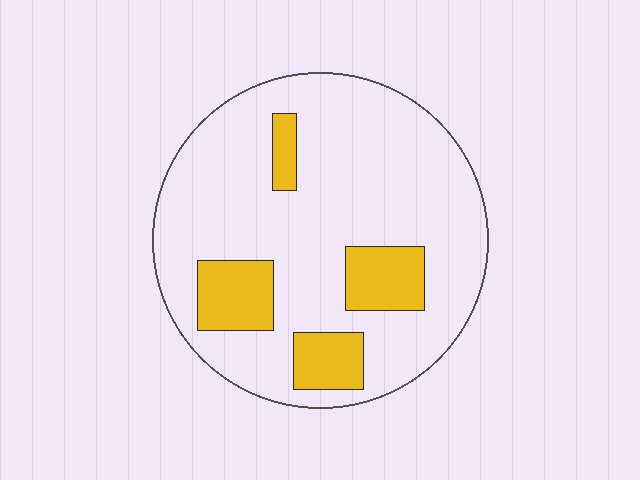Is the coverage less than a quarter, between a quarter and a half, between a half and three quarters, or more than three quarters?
Less than a quarter.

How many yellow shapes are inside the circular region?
4.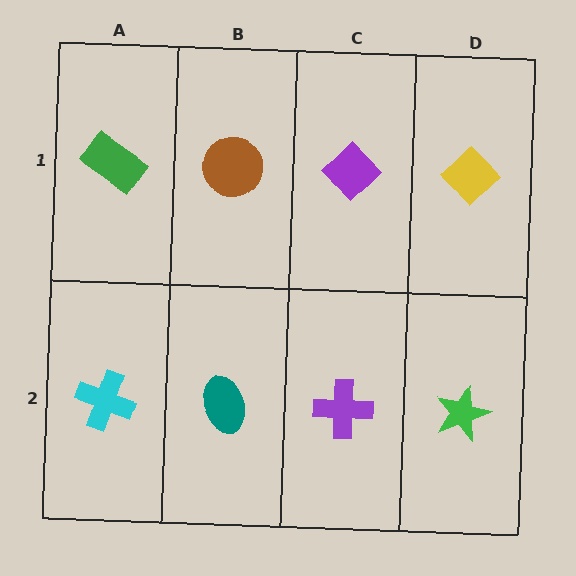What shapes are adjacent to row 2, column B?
A brown circle (row 1, column B), a cyan cross (row 2, column A), a purple cross (row 2, column C).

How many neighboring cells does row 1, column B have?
3.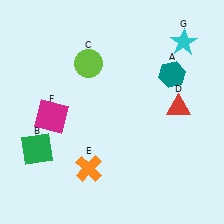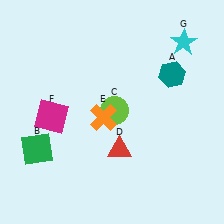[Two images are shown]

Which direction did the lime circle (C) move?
The lime circle (C) moved down.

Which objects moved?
The objects that moved are: the lime circle (C), the red triangle (D), the orange cross (E).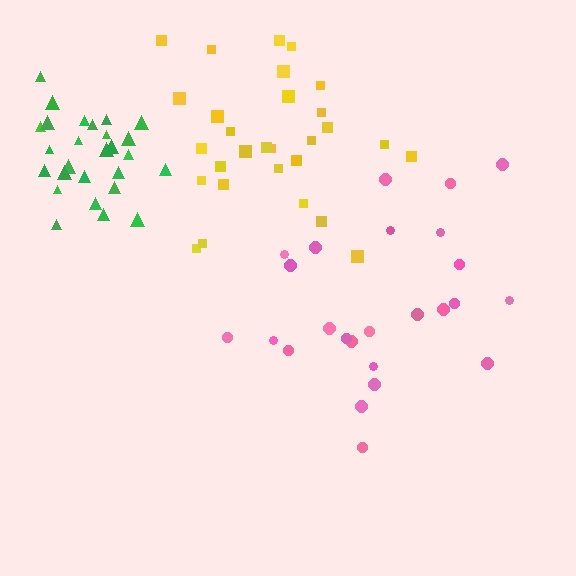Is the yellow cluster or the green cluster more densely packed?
Green.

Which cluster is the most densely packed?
Green.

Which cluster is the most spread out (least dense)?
Pink.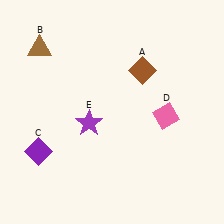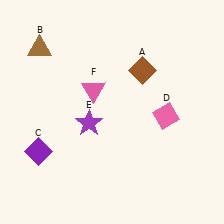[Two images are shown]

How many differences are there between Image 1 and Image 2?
There is 1 difference between the two images.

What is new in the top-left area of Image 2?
A pink triangle (F) was added in the top-left area of Image 2.